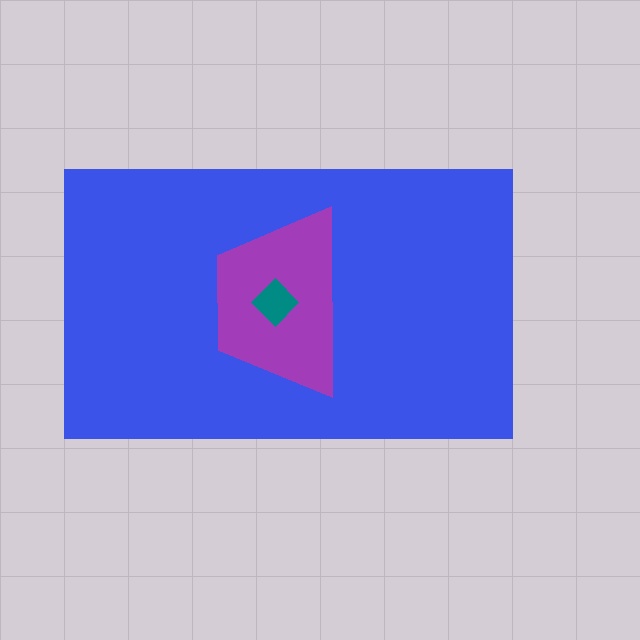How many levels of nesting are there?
3.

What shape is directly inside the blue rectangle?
The purple trapezoid.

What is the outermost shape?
The blue rectangle.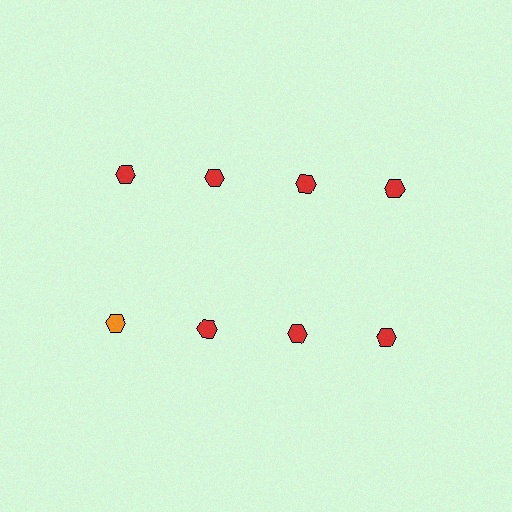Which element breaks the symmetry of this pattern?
The orange hexagon in the second row, leftmost column breaks the symmetry. All other shapes are red hexagons.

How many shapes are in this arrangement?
There are 8 shapes arranged in a grid pattern.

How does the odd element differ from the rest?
It has a different color: orange instead of red.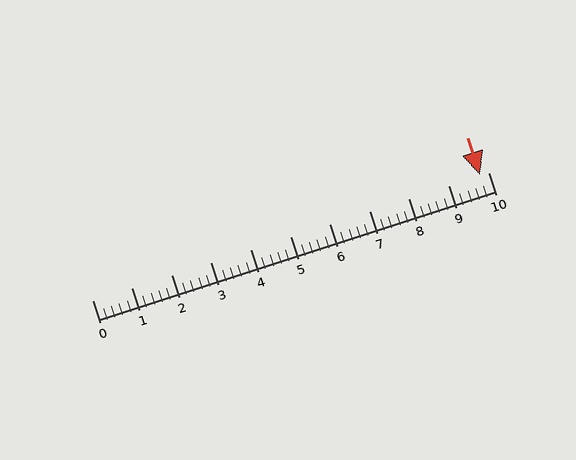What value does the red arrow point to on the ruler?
The red arrow points to approximately 9.8.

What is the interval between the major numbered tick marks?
The major tick marks are spaced 1 units apart.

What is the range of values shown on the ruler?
The ruler shows values from 0 to 10.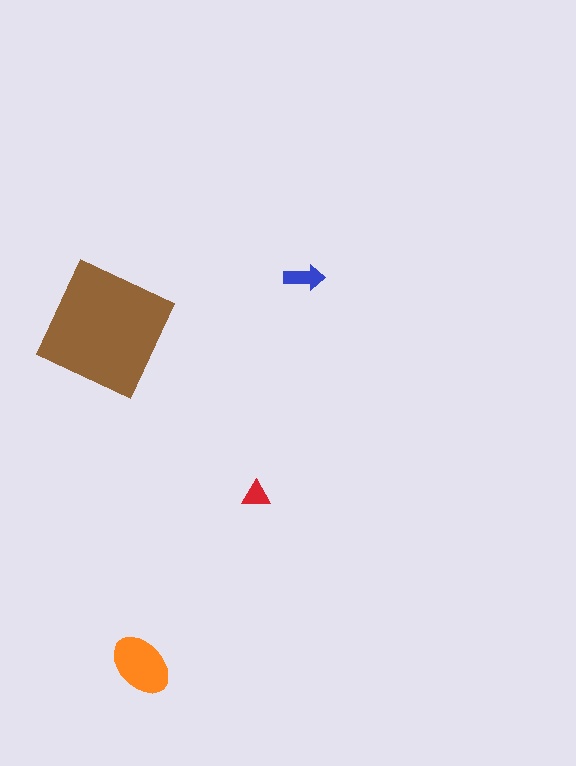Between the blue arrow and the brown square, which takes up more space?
The brown square.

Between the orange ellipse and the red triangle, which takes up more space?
The orange ellipse.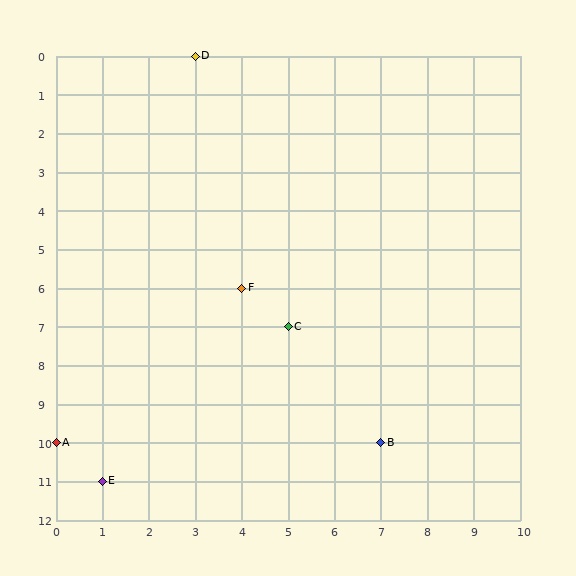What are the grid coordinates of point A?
Point A is at grid coordinates (0, 10).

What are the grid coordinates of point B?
Point B is at grid coordinates (7, 10).